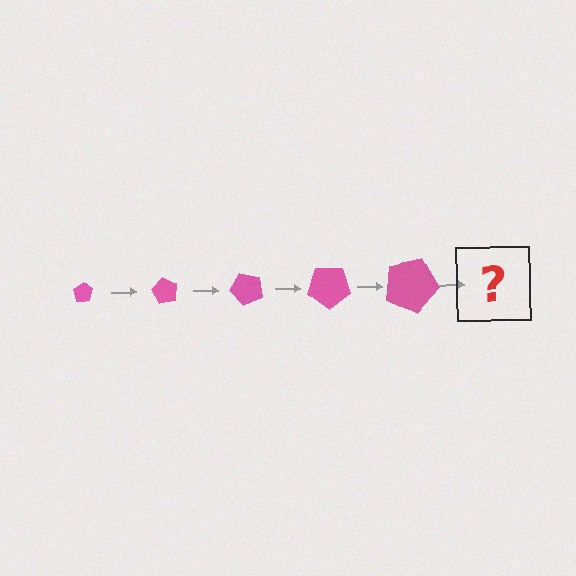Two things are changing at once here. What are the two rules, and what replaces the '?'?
The two rules are that the pentagon grows larger each step and it rotates 60 degrees each step. The '?' should be a pentagon, larger than the previous one and rotated 300 degrees from the start.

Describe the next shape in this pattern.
It should be a pentagon, larger than the previous one and rotated 300 degrees from the start.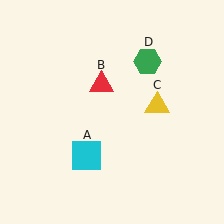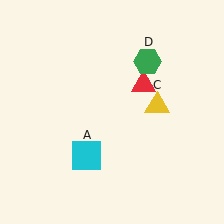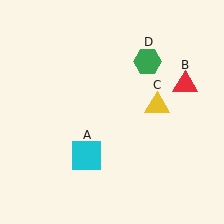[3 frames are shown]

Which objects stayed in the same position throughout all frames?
Cyan square (object A) and yellow triangle (object C) and green hexagon (object D) remained stationary.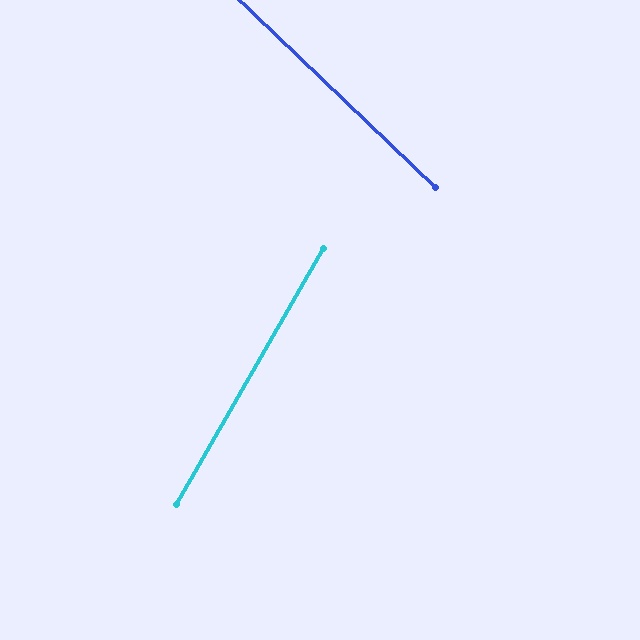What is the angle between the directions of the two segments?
Approximately 76 degrees.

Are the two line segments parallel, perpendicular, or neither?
Neither parallel nor perpendicular — they differ by about 76°.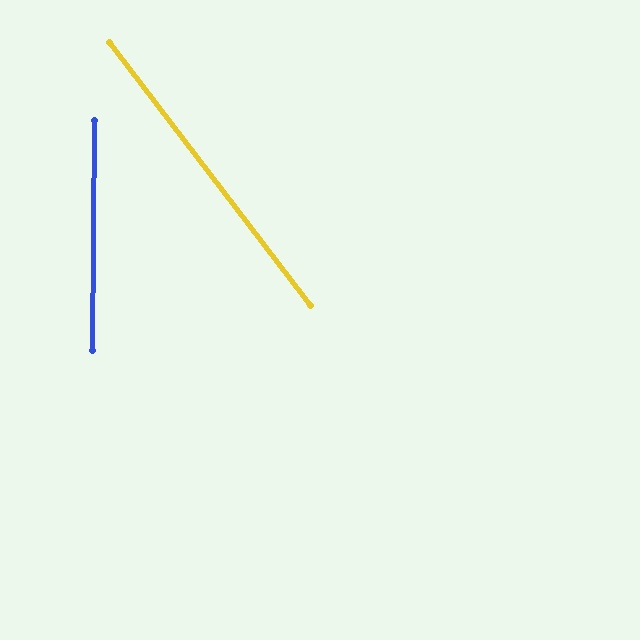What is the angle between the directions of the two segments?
Approximately 38 degrees.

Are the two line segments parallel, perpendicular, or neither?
Neither parallel nor perpendicular — they differ by about 38°.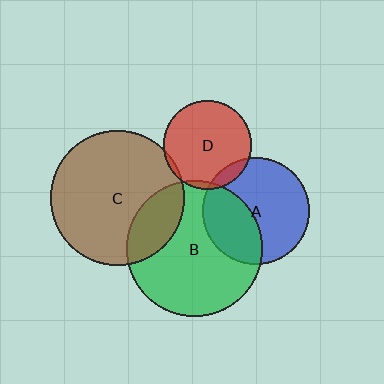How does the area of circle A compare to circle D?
Approximately 1.5 times.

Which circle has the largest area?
Circle B (green).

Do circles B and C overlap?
Yes.